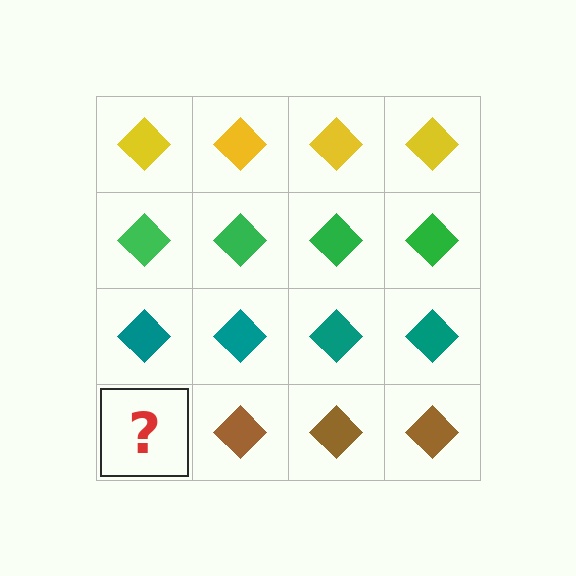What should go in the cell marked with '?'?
The missing cell should contain a brown diamond.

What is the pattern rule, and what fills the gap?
The rule is that each row has a consistent color. The gap should be filled with a brown diamond.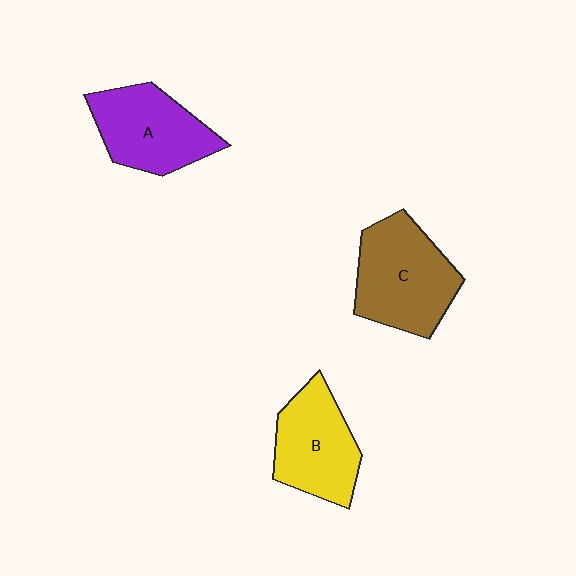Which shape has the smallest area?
Shape B (yellow).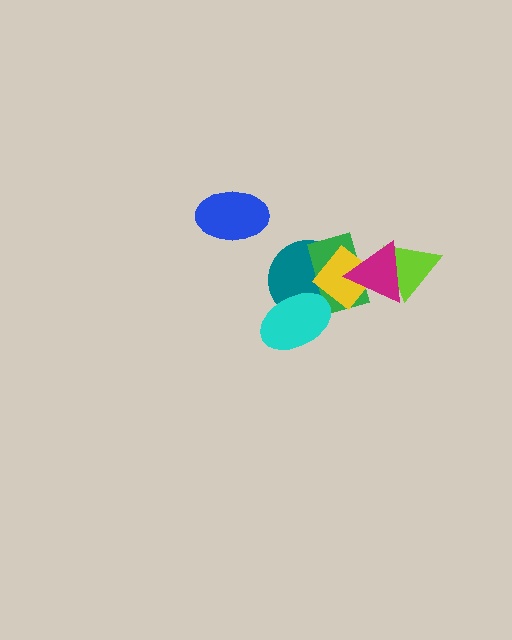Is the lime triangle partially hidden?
Yes, it is partially covered by another shape.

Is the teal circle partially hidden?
Yes, it is partially covered by another shape.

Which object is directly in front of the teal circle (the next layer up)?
The green rectangle is directly in front of the teal circle.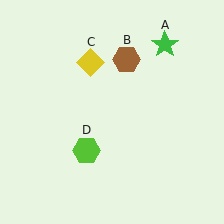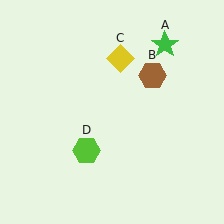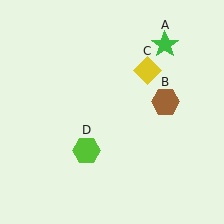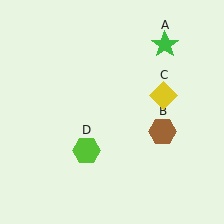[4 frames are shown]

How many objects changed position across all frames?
2 objects changed position: brown hexagon (object B), yellow diamond (object C).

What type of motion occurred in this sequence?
The brown hexagon (object B), yellow diamond (object C) rotated clockwise around the center of the scene.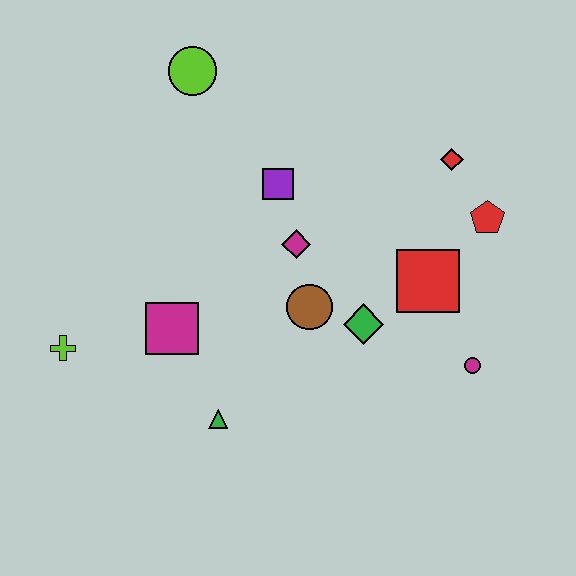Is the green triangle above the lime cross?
No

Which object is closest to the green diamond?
The brown circle is closest to the green diamond.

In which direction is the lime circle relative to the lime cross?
The lime circle is above the lime cross.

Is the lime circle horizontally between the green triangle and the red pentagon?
No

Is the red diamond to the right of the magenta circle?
No